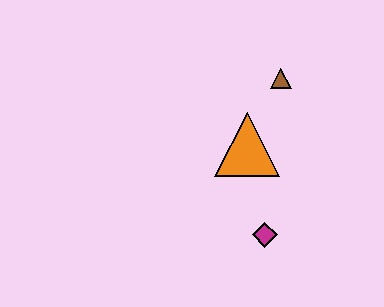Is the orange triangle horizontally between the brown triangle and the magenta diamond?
No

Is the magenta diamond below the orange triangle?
Yes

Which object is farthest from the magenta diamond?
The brown triangle is farthest from the magenta diamond.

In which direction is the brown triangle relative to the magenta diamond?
The brown triangle is above the magenta diamond.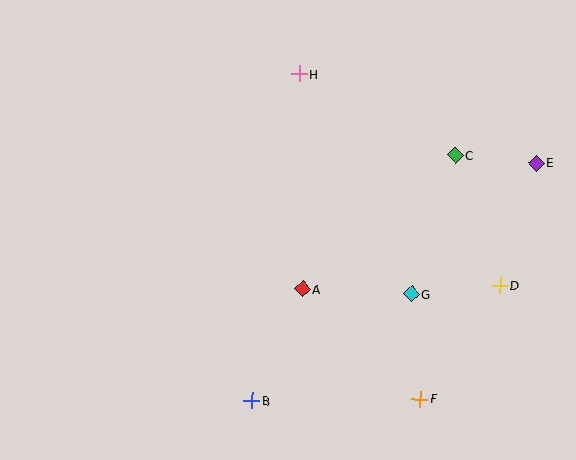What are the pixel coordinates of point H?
Point H is at (299, 74).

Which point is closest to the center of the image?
Point A at (303, 289) is closest to the center.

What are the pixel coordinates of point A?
Point A is at (303, 289).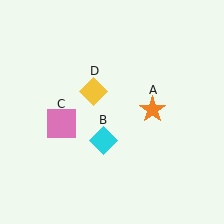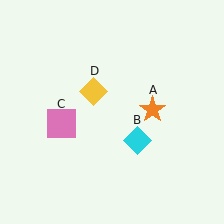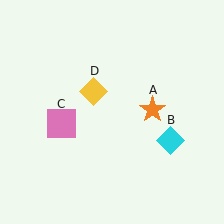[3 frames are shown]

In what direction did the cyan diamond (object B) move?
The cyan diamond (object B) moved right.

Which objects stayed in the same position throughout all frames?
Orange star (object A) and pink square (object C) and yellow diamond (object D) remained stationary.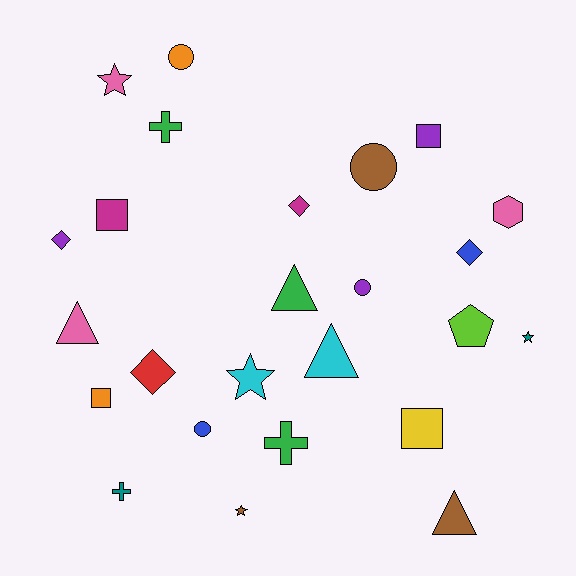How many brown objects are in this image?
There are 3 brown objects.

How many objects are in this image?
There are 25 objects.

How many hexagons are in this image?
There is 1 hexagon.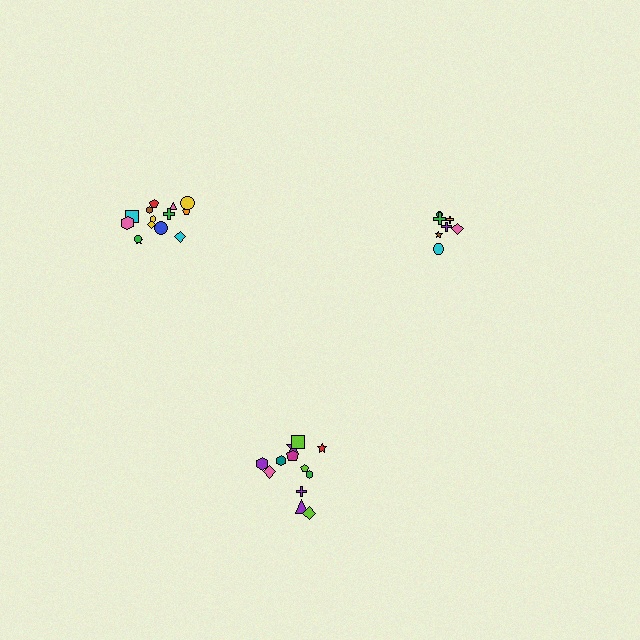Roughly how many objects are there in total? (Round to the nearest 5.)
Roughly 35 objects in total.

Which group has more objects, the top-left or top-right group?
The top-left group.